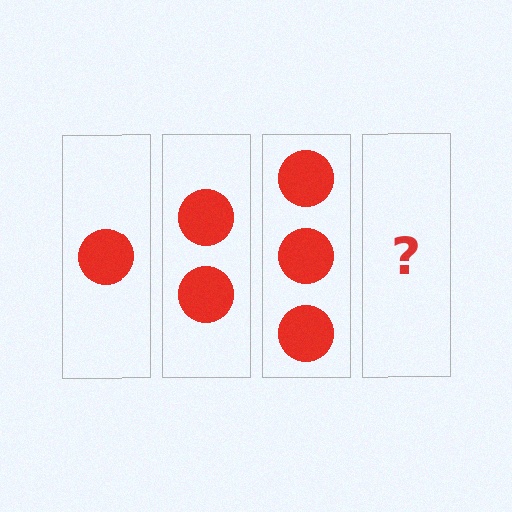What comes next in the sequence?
The next element should be 4 circles.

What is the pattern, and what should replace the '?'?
The pattern is that each step adds one more circle. The '?' should be 4 circles.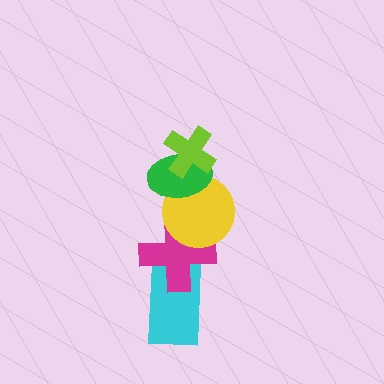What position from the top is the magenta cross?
The magenta cross is 4th from the top.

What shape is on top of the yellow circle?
The green ellipse is on top of the yellow circle.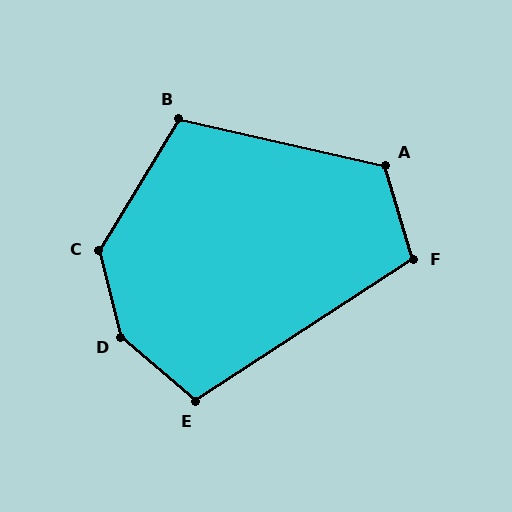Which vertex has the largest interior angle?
D, at approximately 145 degrees.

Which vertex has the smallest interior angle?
E, at approximately 106 degrees.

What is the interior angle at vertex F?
Approximately 106 degrees (obtuse).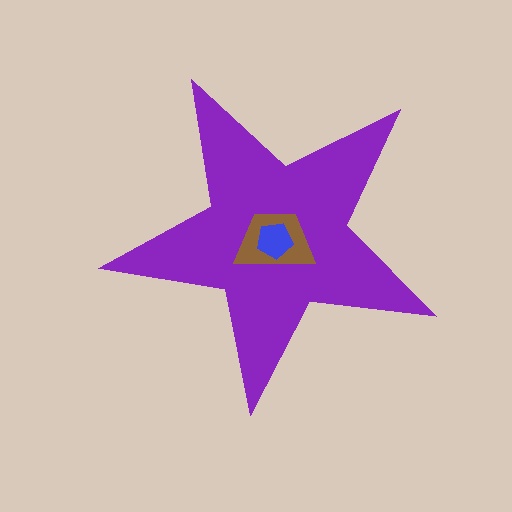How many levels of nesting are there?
3.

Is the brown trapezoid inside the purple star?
Yes.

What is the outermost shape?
The purple star.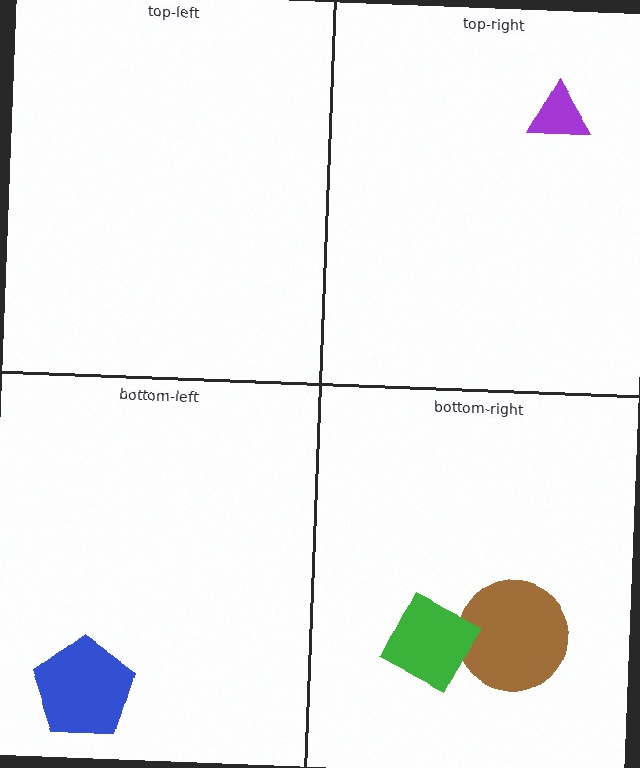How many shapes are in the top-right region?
1.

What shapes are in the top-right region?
The purple triangle.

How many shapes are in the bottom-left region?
1.